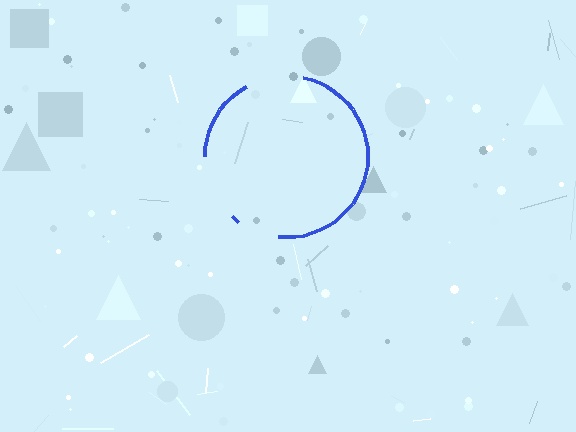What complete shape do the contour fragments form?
The contour fragments form a circle.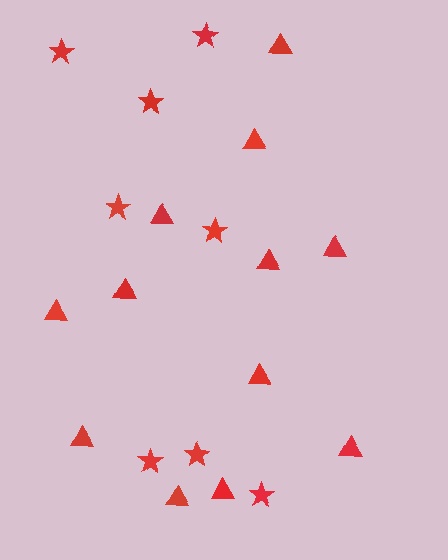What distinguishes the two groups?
There are 2 groups: one group of stars (8) and one group of triangles (12).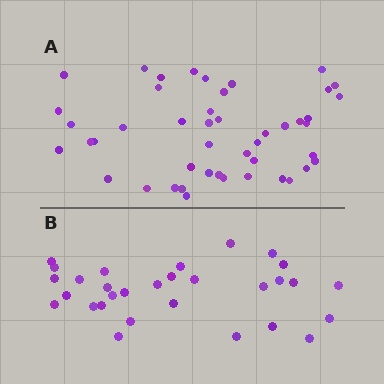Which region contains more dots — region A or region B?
Region A (the top region) has more dots.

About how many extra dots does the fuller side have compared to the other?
Region A has approximately 15 more dots than region B.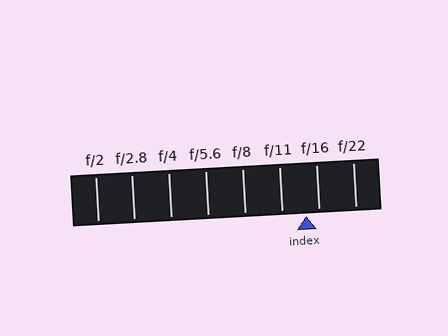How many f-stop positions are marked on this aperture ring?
There are 8 f-stop positions marked.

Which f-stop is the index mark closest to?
The index mark is closest to f/16.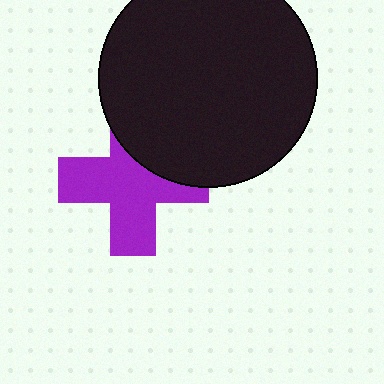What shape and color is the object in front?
The object in front is a black circle.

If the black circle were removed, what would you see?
You would see the complete purple cross.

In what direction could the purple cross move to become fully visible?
The purple cross could move down. That would shift it out from behind the black circle entirely.